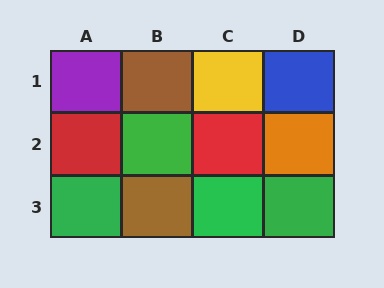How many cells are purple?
1 cell is purple.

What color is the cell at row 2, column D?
Orange.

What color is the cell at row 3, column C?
Green.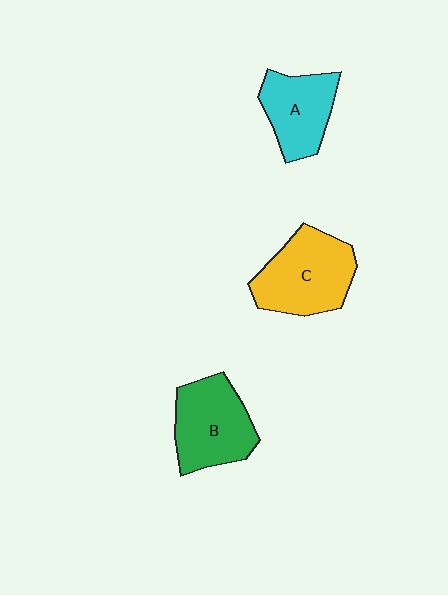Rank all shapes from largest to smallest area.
From largest to smallest: C (yellow), B (green), A (cyan).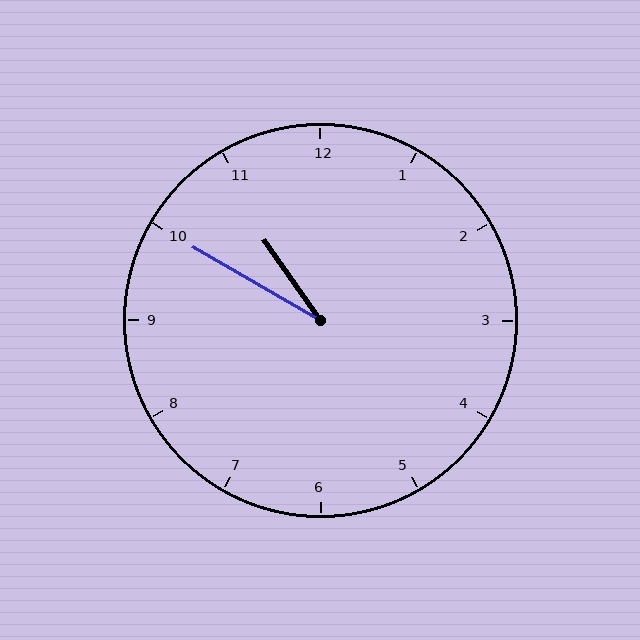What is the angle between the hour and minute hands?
Approximately 25 degrees.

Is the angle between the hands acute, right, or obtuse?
It is acute.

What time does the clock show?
10:50.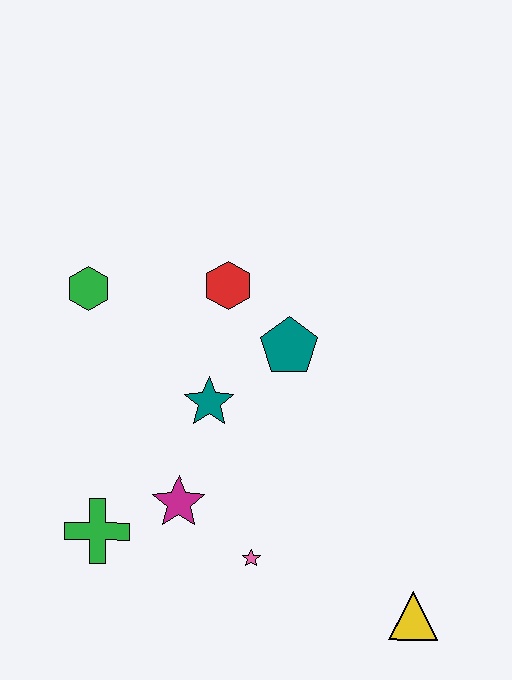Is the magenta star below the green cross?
No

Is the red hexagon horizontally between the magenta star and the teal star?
No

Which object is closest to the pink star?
The magenta star is closest to the pink star.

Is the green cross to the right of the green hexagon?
Yes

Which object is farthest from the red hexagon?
The yellow triangle is farthest from the red hexagon.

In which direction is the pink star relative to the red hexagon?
The pink star is below the red hexagon.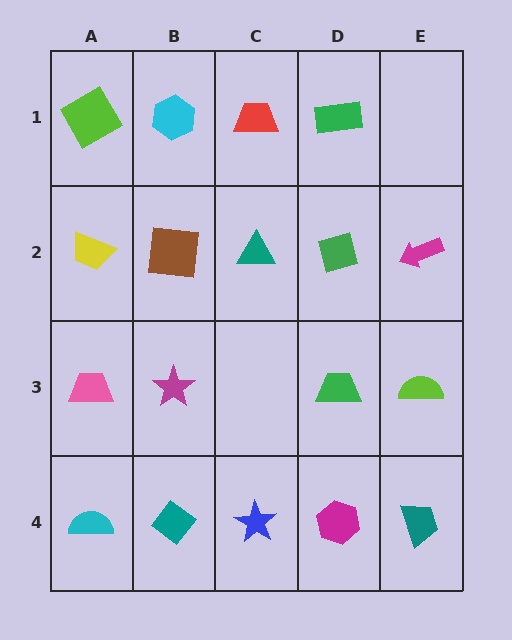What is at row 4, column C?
A blue star.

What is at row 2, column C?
A teal triangle.